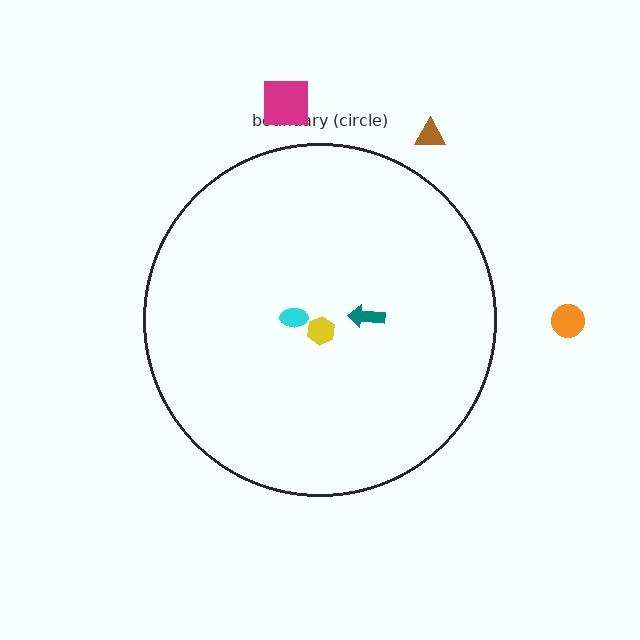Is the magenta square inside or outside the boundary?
Outside.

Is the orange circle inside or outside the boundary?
Outside.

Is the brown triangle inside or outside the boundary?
Outside.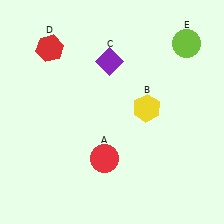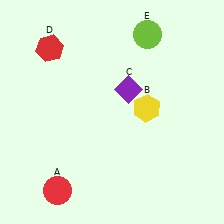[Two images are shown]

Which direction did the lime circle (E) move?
The lime circle (E) moved left.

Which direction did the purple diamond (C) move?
The purple diamond (C) moved down.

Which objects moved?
The objects that moved are: the red circle (A), the purple diamond (C), the lime circle (E).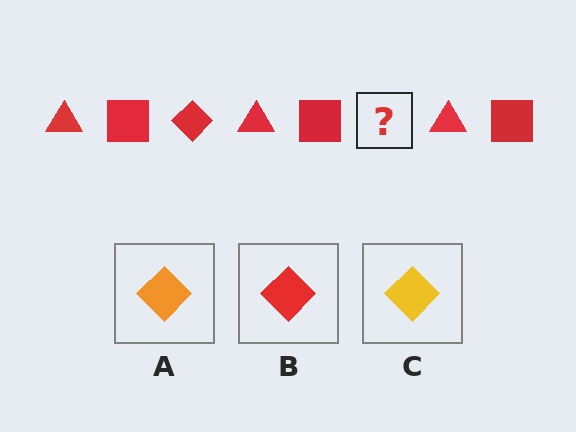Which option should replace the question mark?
Option B.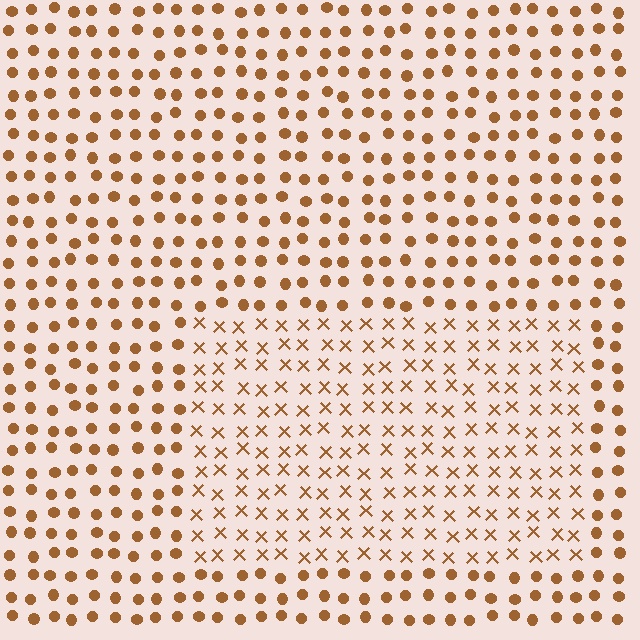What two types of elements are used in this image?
The image uses X marks inside the rectangle region and circles outside it.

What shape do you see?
I see a rectangle.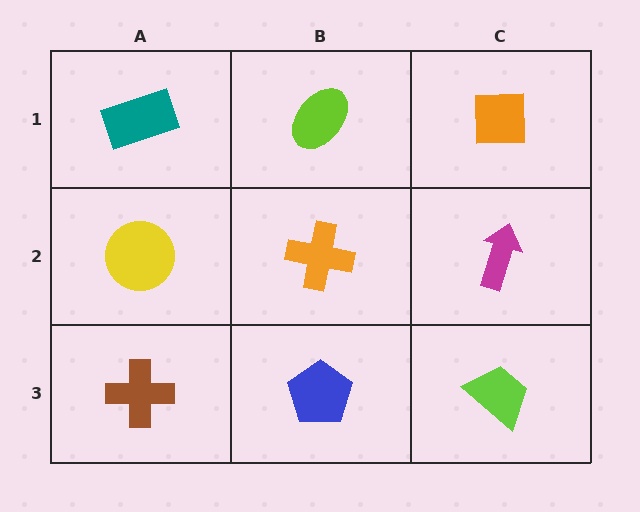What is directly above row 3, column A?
A yellow circle.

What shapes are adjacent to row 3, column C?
A magenta arrow (row 2, column C), a blue pentagon (row 3, column B).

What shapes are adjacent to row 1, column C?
A magenta arrow (row 2, column C), a lime ellipse (row 1, column B).